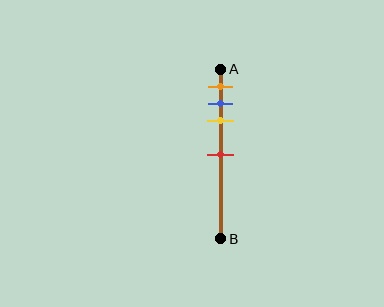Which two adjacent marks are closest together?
The blue and yellow marks are the closest adjacent pair.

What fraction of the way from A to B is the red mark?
The red mark is approximately 50% (0.5) of the way from A to B.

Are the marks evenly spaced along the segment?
No, the marks are not evenly spaced.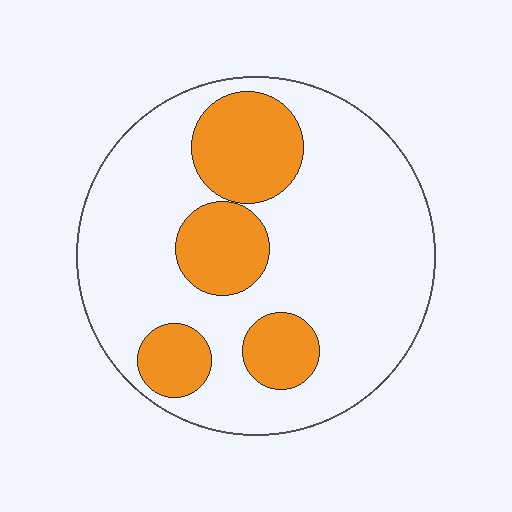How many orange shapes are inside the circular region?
4.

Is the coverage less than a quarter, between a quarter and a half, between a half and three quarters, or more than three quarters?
Between a quarter and a half.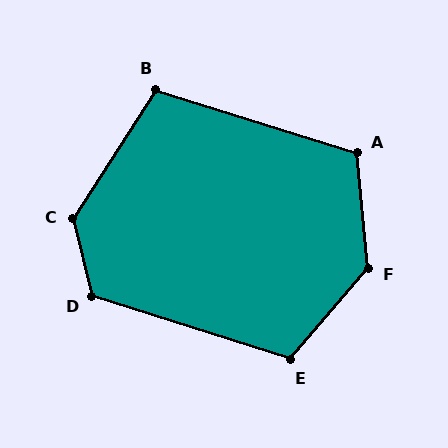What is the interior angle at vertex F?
Approximately 134 degrees (obtuse).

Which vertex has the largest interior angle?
C, at approximately 134 degrees.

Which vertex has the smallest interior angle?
B, at approximately 105 degrees.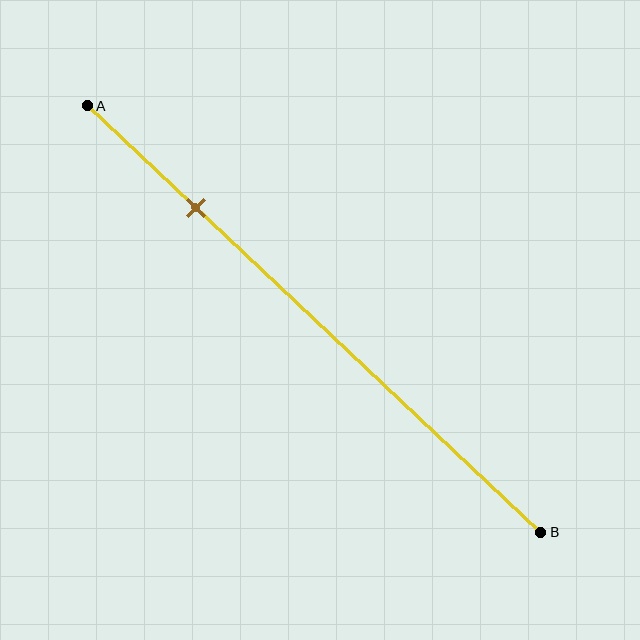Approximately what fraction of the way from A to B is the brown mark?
The brown mark is approximately 25% of the way from A to B.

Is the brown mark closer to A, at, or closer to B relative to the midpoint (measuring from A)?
The brown mark is closer to point A than the midpoint of segment AB.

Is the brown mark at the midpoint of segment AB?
No, the mark is at about 25% from A, not at the 50% midpoint.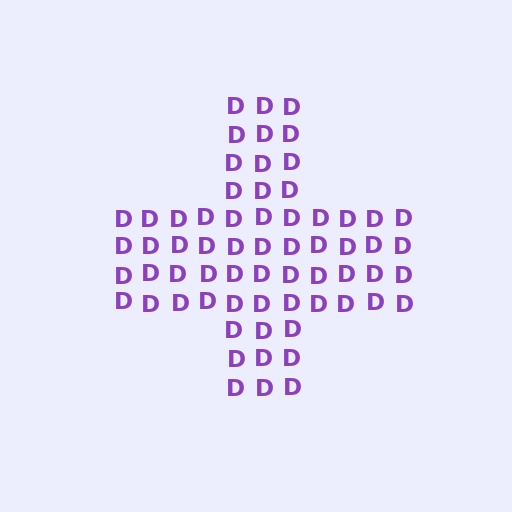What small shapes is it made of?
It is made of small letter D's.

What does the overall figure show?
The overall figure shows a cross.